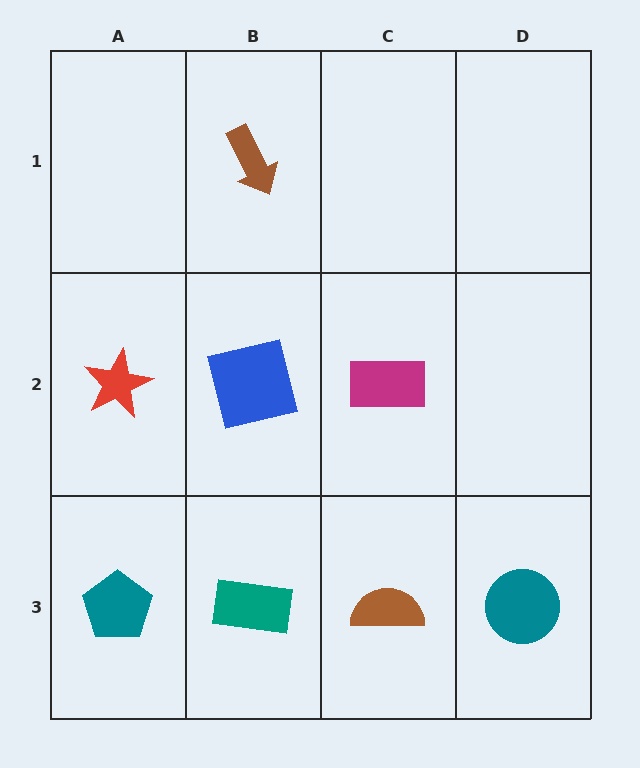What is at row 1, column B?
A brown arrow.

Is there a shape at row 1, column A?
No, that cell is empty.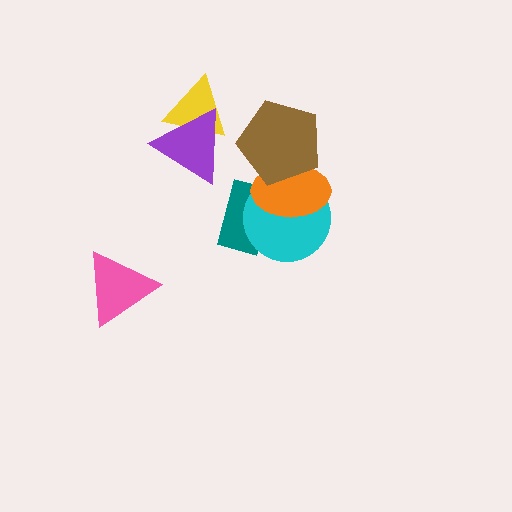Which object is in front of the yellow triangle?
The purple triangle is in front of the yellow triangle.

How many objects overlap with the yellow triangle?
1 object overlaps with the yellow triangle.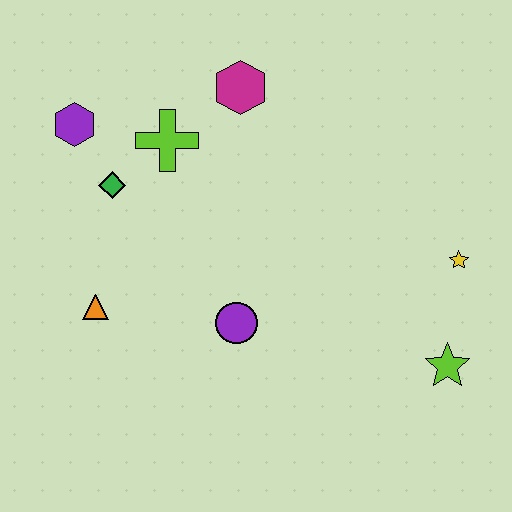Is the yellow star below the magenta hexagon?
Yes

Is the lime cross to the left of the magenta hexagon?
Yes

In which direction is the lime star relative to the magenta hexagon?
The lime star is below the magenta hexagon.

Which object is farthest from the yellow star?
The purple hexagon is farthest from the yellow star.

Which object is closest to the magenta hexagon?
The lime cross is closest to the magenta hexagon.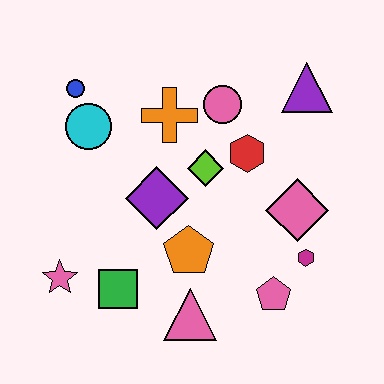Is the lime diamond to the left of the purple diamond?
No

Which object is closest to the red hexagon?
The lime diamond is closest to the red hexagon.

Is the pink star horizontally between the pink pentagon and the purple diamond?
No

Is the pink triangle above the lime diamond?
No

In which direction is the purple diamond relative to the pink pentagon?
The purple diamond is to the left of the pink pentagon.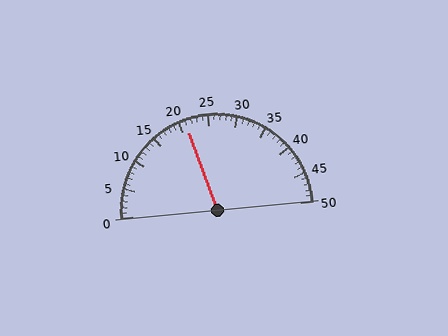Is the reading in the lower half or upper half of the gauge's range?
The reading is in the lower half of the range (0 to 50).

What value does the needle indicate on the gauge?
The needle indicates approximately 21.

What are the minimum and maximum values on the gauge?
The gauge ranges from 0 to 50.